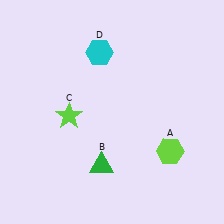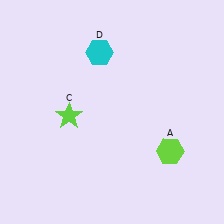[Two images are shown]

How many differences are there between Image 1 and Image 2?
There is 1 difference between the two images.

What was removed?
The green triangle (B) was removed in Image 2.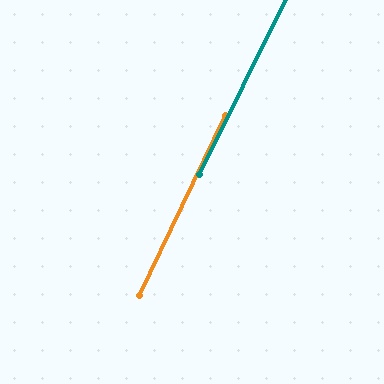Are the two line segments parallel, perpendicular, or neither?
Parallel — their directions differ by only 0.5°.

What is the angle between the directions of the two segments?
Approximately 1 degree.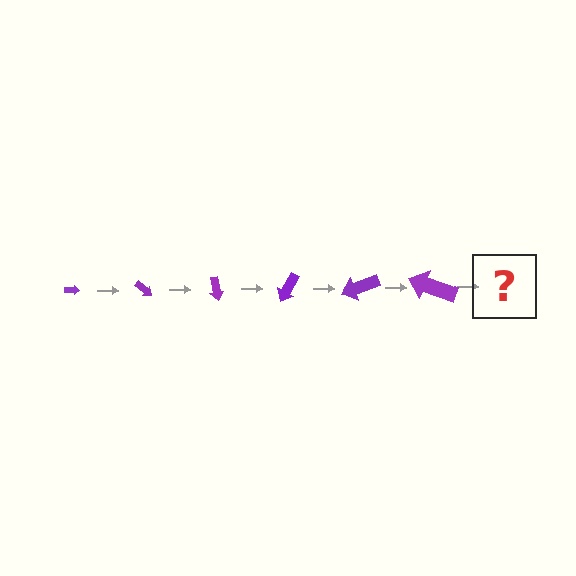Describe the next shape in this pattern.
It should be an arrow, larger than the previous one and rotated 240 degrees from the start.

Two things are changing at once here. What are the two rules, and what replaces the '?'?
The two rules are that the arrow grows larger each step and it rotates 40 degrees each step. The '?' should be an arrow, larger than the previous one and rotated 240 degrees from the start.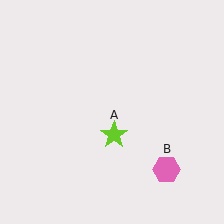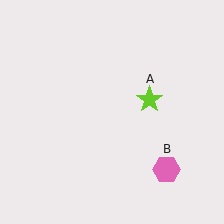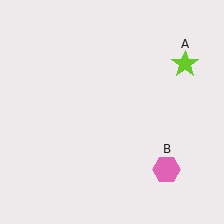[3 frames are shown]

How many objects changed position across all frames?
1 object changed position: lime star (object A).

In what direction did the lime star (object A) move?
The lime star (object A) moved up and to the right.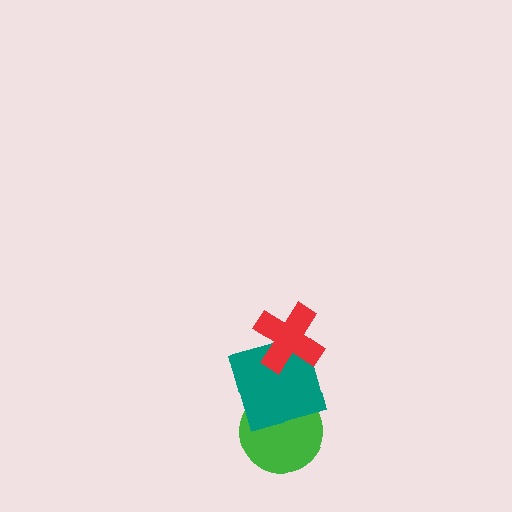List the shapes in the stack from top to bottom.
From top to bottom: the red cross, the teal square, the green circle.